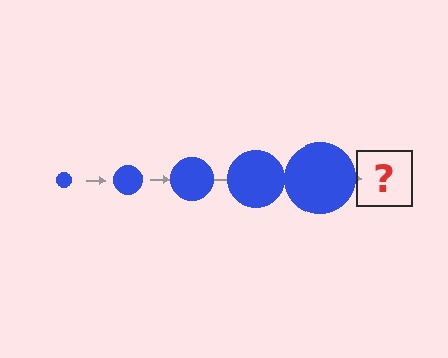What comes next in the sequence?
The next element should be a blue circle, larger than the previous one.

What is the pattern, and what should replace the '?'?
The pattern is that the circle gets progressively larger each step. The '?' should be a blue circle, larger than the previous one.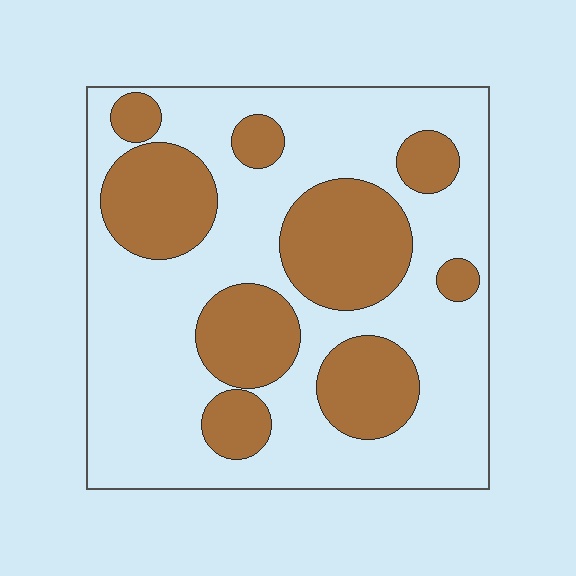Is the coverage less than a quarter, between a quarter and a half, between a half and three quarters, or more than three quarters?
Between a quarter and a half.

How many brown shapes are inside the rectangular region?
9.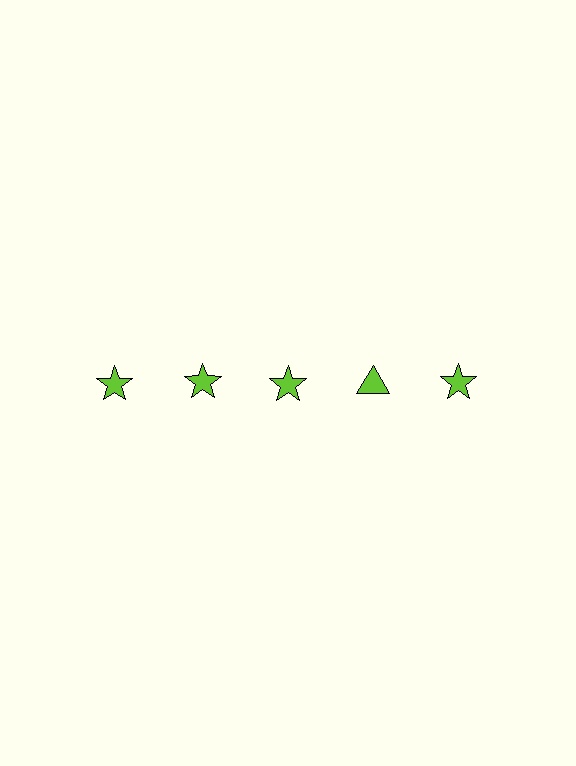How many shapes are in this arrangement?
There are 5 shapes arranged in a grid pattern.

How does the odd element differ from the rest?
It has a different shape: triangle instead of star.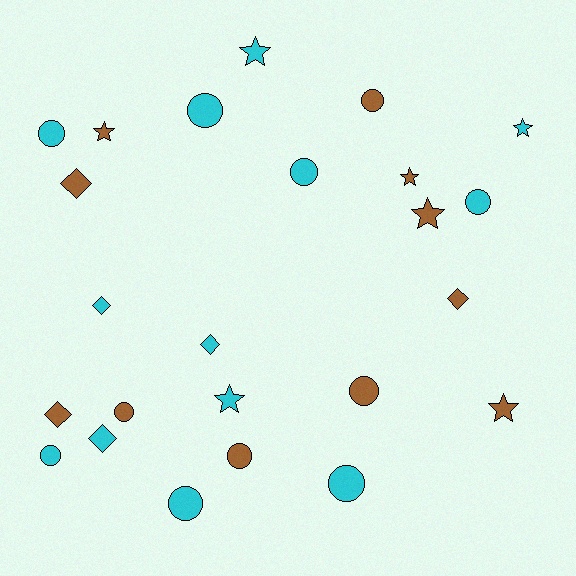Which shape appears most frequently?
Circle, with 11 objects.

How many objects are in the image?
There are 24 objects.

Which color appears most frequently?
Cyan, with 13 objects.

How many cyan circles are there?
There are 7 cyan circles.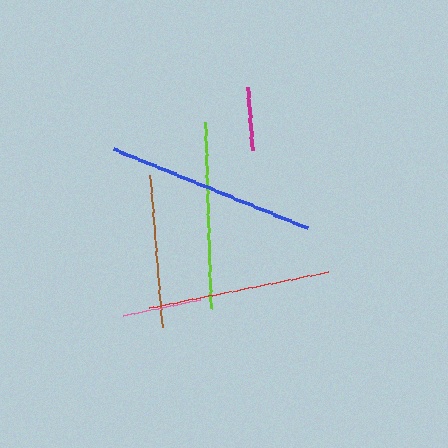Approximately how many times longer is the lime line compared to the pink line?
The lime line is approximately 2.4 times the length of the pink line.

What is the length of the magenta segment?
The magenta segment is approximately 64 pixels long.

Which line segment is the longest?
The blue line is the longest at approximately 210 pixels.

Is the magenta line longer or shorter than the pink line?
The pink line is longer than the magenta line.